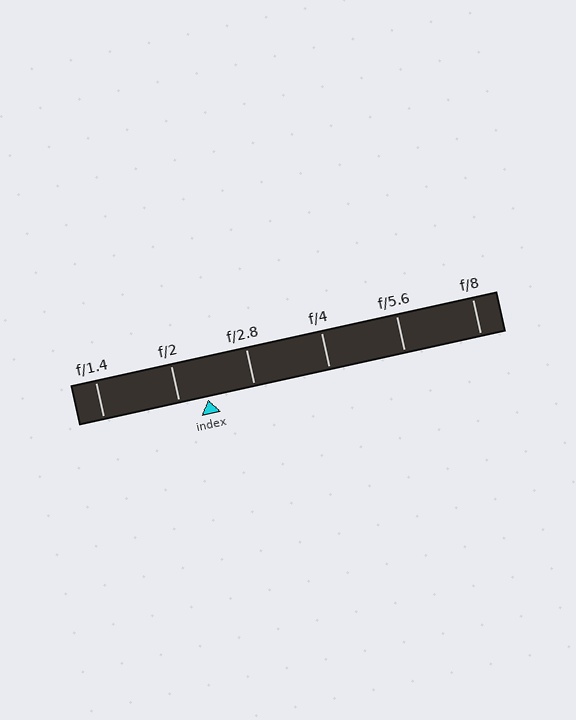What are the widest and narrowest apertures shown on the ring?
The widest aperture shown is f/1.4 and the narrowest is f/8.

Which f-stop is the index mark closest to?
The index mark is closest to f/2.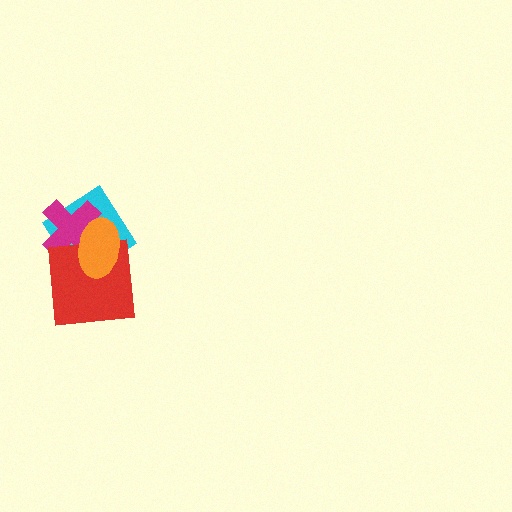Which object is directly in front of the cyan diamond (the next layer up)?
The magenta cross is directly in front of the cyan diamond.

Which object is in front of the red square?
The orange ellipse is in front of the red square.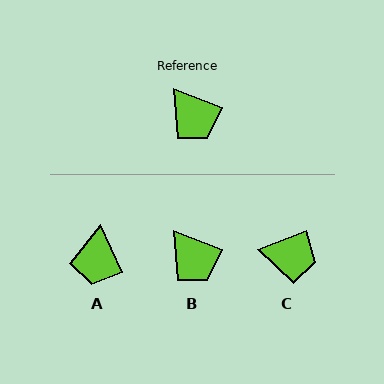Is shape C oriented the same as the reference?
No, it is off by about 42 degrees.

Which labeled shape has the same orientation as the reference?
B.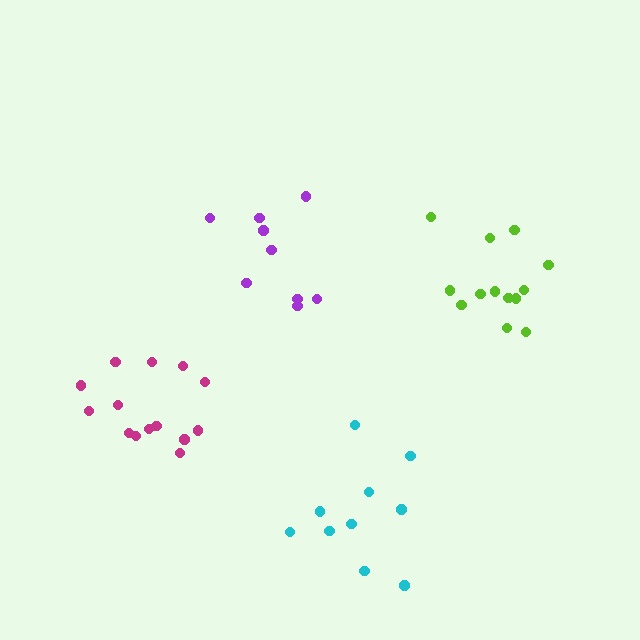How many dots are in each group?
Group 1: 14 dots, Group 2: 9 dots, Group 3: 13 dots, Group 4: 10 dots (46 total).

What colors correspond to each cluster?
The clusters are colored: magenta, purple, lime, cyan.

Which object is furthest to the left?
The magenta cluster is leftmost.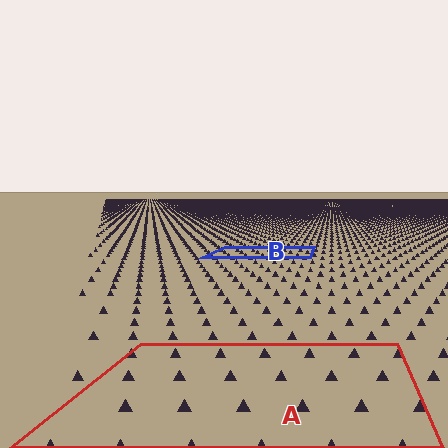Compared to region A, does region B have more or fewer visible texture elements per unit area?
Region B has more texture elements per unit area — they are packed more densely because it is farther away.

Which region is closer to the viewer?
Region A is closer. The texture elements there are larger and more spread out.